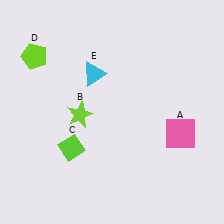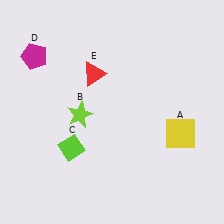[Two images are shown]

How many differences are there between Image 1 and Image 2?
There are 3 differences between the two images.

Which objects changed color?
A changed from pink to yellow. D changed from lime to magenta. E changed from cyan to red.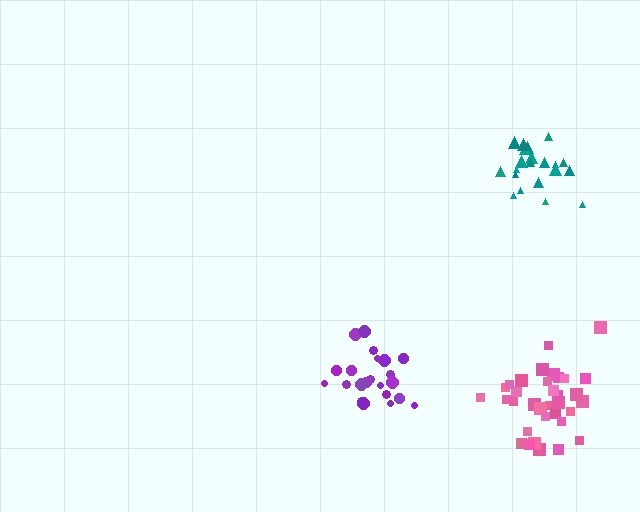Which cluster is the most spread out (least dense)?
Teal.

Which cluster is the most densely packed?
Pink.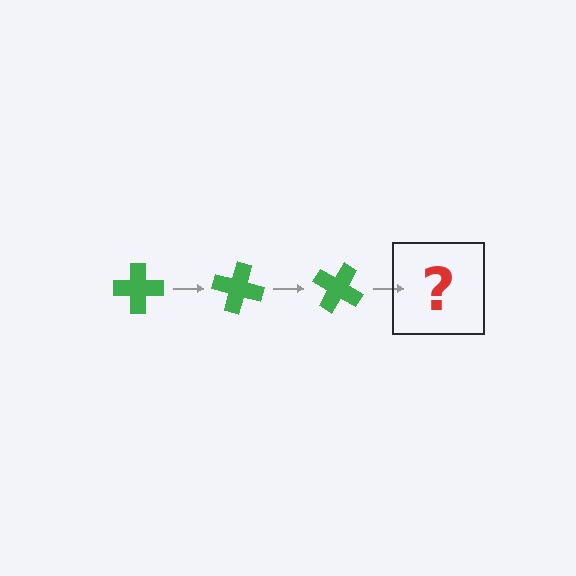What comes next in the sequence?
The next element should be a green cross rotated 45 degrees.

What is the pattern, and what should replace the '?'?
The pattern is that the cross rotates 15 degrees each step. The '?' should be a green cross rotated 45 degrees.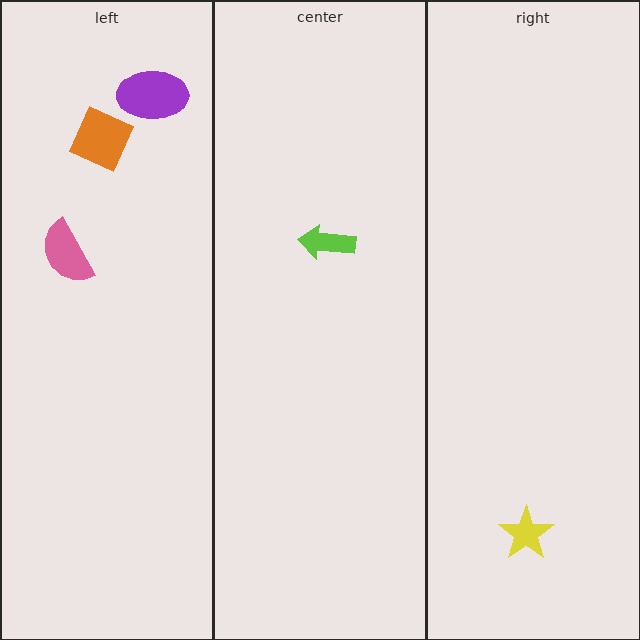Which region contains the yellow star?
The right region.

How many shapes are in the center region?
1.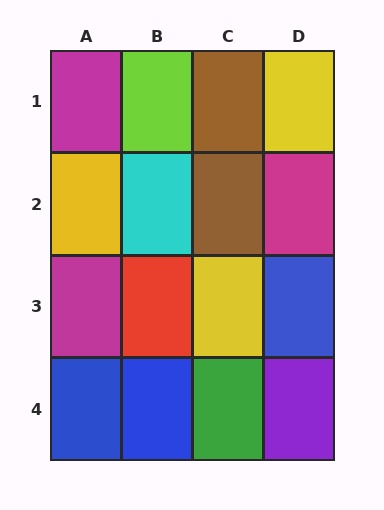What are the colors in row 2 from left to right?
Yellow, cyan, brown, magenta.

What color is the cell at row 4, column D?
Purple.